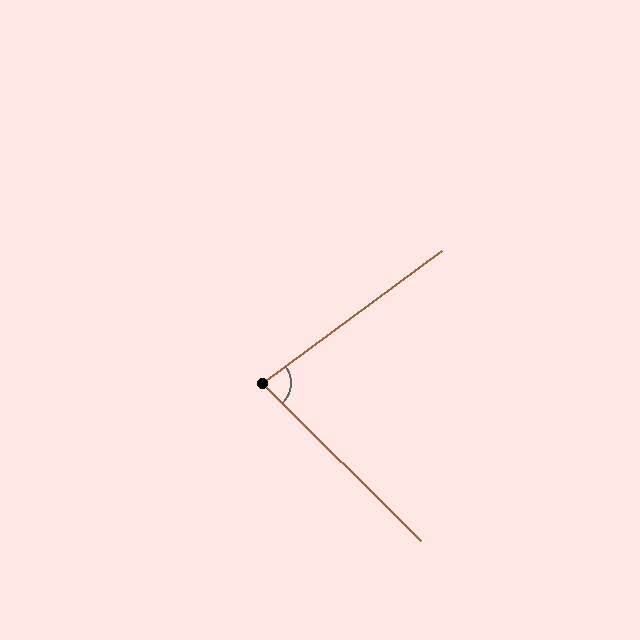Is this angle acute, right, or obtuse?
It is acute.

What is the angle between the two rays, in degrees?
Approximately 81 degrees.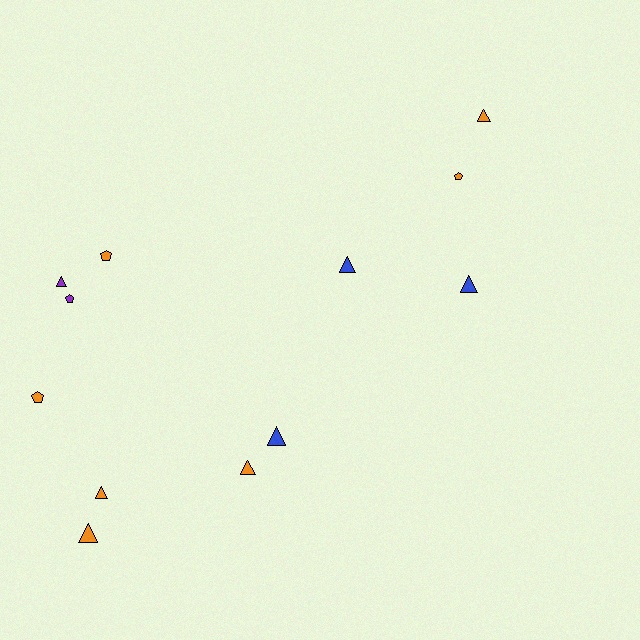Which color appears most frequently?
Orange, with 7 objects.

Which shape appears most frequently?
Triangle, with 8 objects.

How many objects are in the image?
There are 12 objects.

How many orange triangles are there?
There are 4 orange triangles.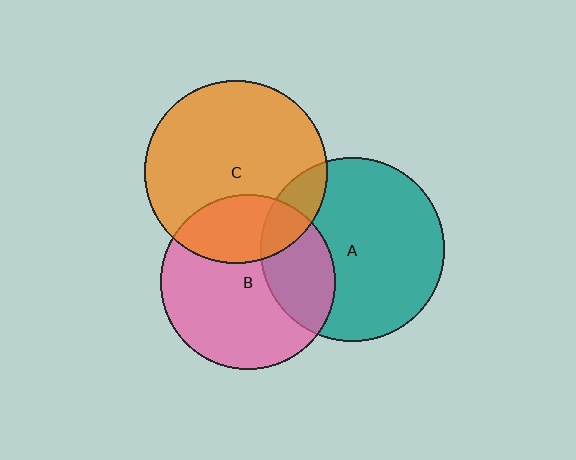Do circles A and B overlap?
Yes.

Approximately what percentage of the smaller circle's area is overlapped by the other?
Approximately 30%.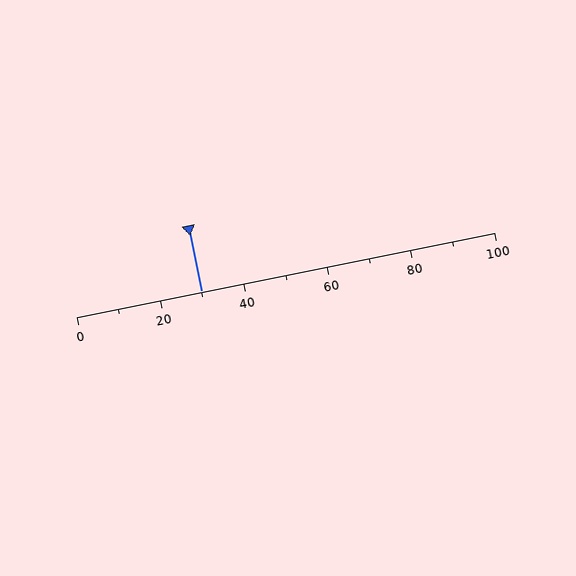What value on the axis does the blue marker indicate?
The marker indicates approximately 30.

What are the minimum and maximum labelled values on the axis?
The axis runs from 0 to 100.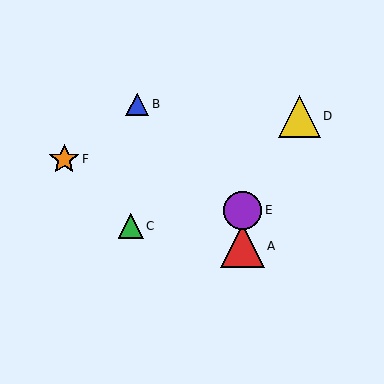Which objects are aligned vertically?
Objects A, E are aligned vertically.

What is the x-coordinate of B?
Object B is at x≈137.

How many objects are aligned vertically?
2 objects (A, E) are aligned vertically.